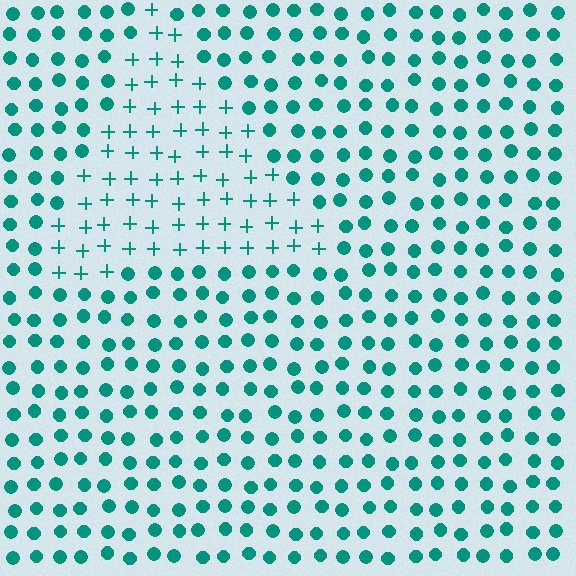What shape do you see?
I see a triangle.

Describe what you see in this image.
The image is filled with small teal elements arranged in a uniform grid. A triangle-shaped region contains plus signs, while the surrounding area contains circles. The boundary is defined purely by the change in element shape.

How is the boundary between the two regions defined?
The boundary is defined by a change in element shape: plus signs inside vs. circles outside. All elements share the same color and spacing.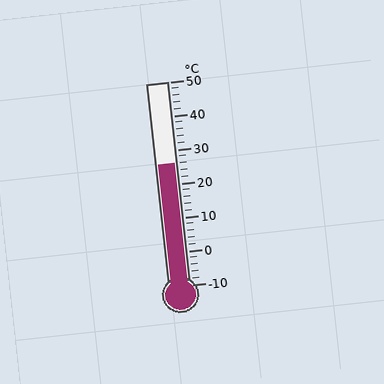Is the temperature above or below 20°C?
The temperature is above 20°C.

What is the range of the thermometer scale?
The thermometer scale ranges from -10°C to 50°C.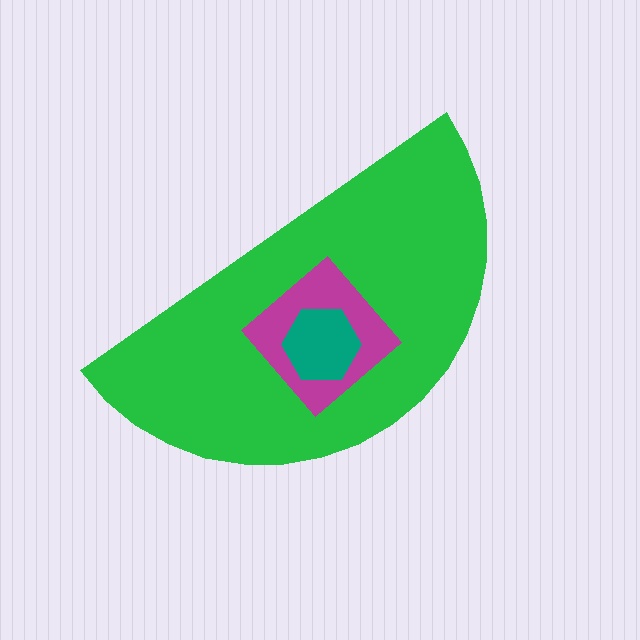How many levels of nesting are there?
3.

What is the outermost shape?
The green semicircle.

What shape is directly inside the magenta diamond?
The teal hexagon.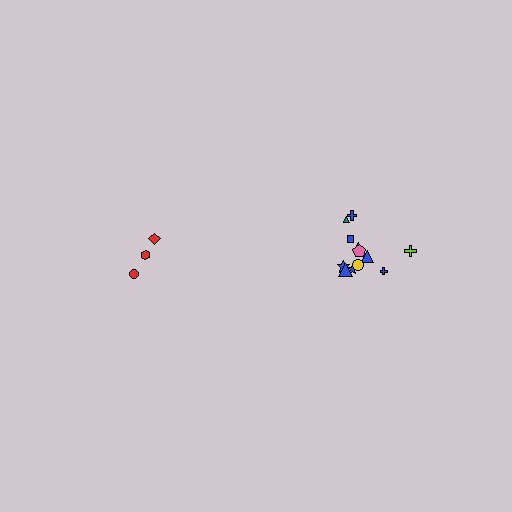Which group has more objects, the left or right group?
The right group.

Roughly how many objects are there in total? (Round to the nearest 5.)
Roughly 15 objects in total.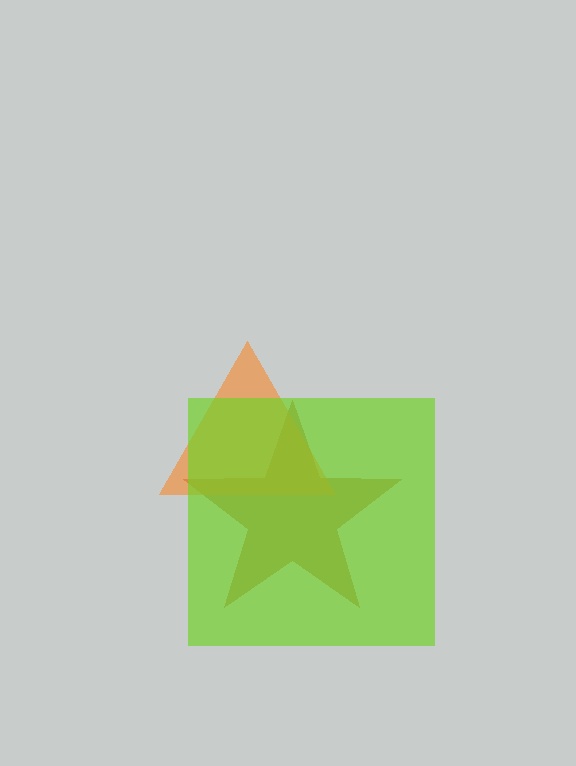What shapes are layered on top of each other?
The layered shapes are: a brown star, an orange triangle, a lime square.